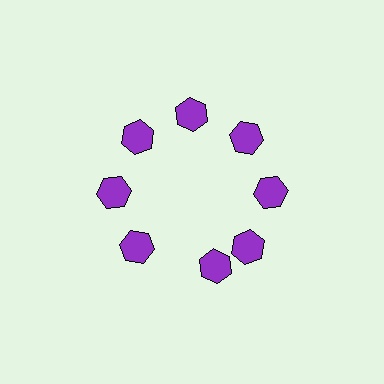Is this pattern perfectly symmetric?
No. The 8 purple hexagons are arranged in a ring, but one element near the 6 o'clock position is rotated out of alignment along the ring, breaking the 8-fold rotational symmetry.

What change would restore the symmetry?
The symmetry would be restored by rotating it back into even spacing with its neighbors so that all 8 hexagons sit at equal angles and equal distance from the center.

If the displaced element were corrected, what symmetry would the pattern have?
It would have 8-fold rotational symmetry — the pattern would map onto itself every 45 degrees.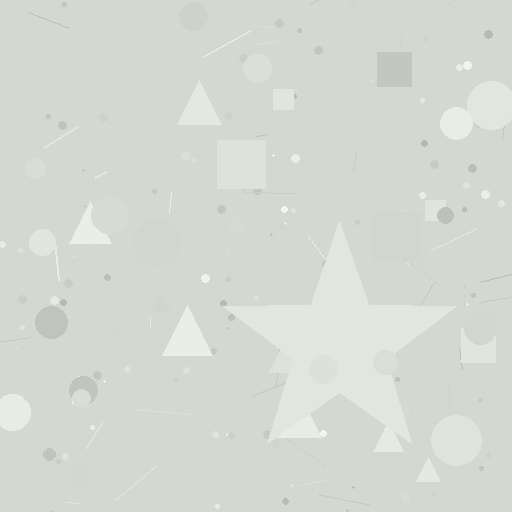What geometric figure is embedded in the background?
A star is embedded in the background.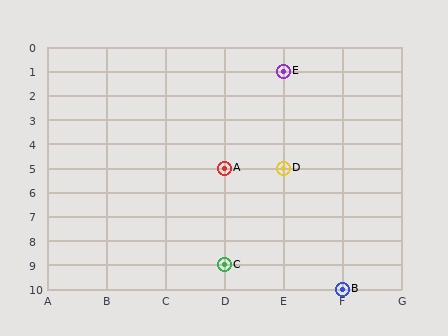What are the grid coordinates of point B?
Point B is at grid coordinates (F, 10).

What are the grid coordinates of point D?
Point D is at grid coordinates (E, 5).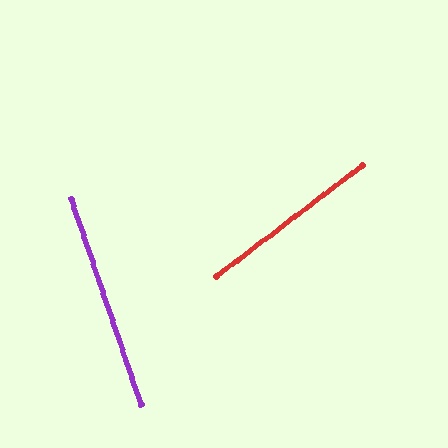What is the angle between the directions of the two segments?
Approximately 71 degrees.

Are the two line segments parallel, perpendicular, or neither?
Neither parallel nor perpendicular — they differ by about 71°.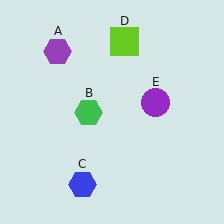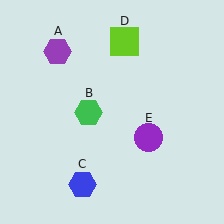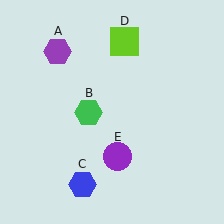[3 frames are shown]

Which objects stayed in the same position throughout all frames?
Purple hexagon (object A) and green hexagon (object B) and blue hexagon (object C) and lime square (object D) remained stationary.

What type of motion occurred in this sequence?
The purple circle (object E) rotated clockwise around the center of the scene.